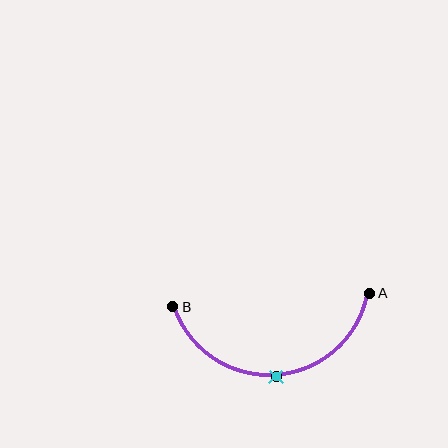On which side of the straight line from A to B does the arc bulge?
The arc bulges below the straight line connecting A and B.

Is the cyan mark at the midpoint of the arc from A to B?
Yes. The cyan mark lies on the arc at equal arc-length from both A and B — it is the arc midpoint.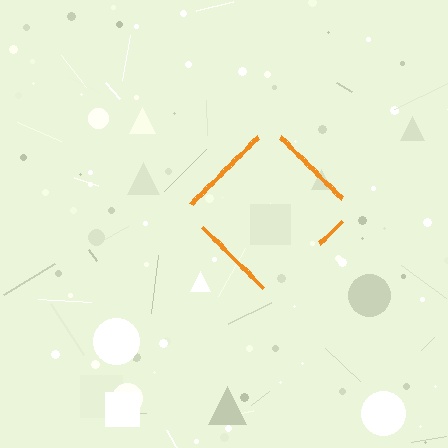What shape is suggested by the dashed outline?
The dashed outline suggests a diamond.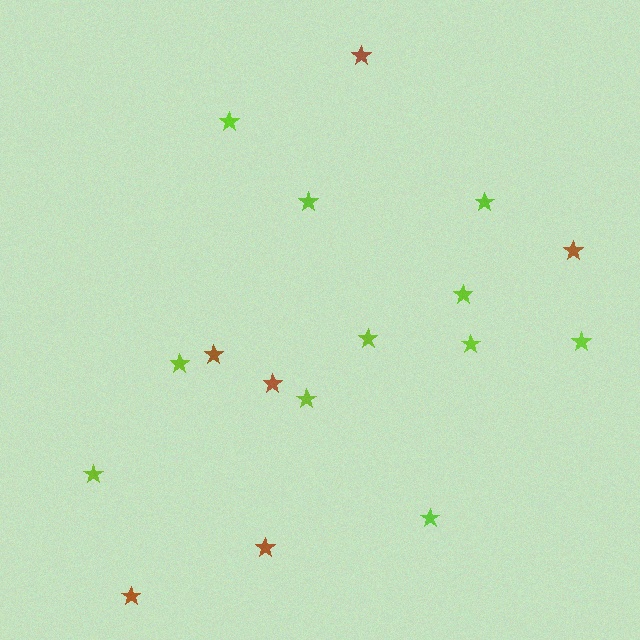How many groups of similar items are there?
There are 2 groups: one group of brown stars (6) and one group of lime stars (11).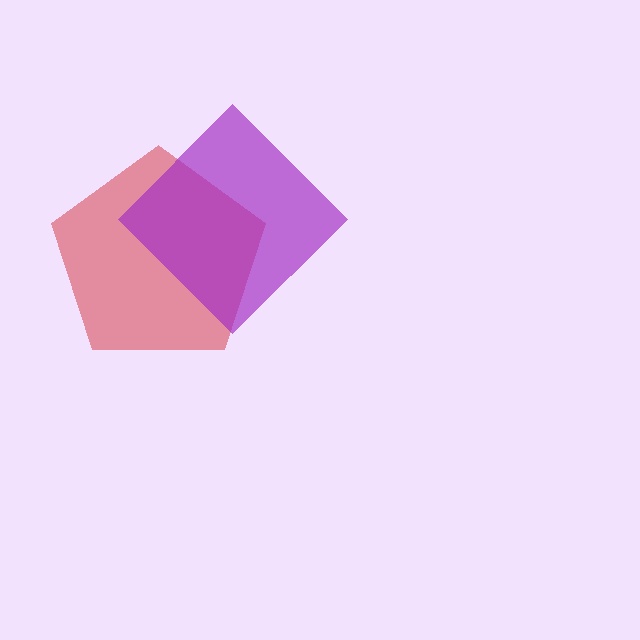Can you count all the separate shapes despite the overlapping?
Yes, there are 2 separate shapes.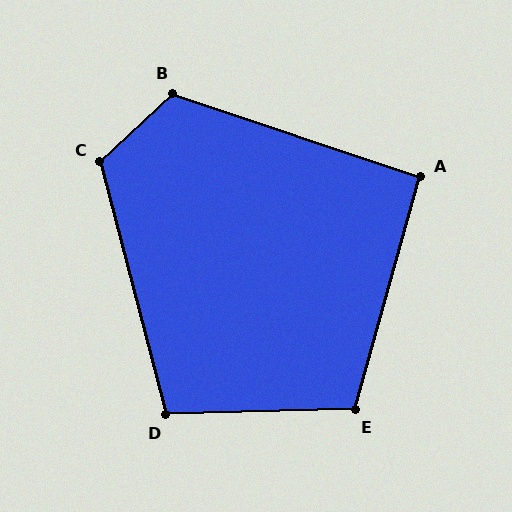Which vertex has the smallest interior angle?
A, at approximately 93 degrees.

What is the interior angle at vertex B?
Approximately 118 degrees (obtuse).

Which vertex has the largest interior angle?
C, at approximately 119 degrees.